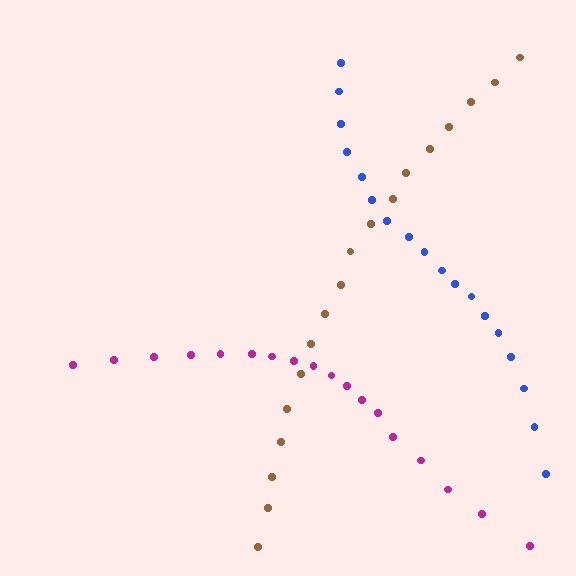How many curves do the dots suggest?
There are 3 distinct paths.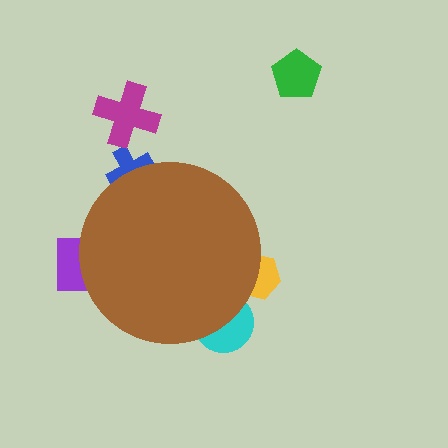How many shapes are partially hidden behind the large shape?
4 shapes are partially hidden.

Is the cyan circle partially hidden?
Yes, the cyan circle is partially hidden behind the brown circle.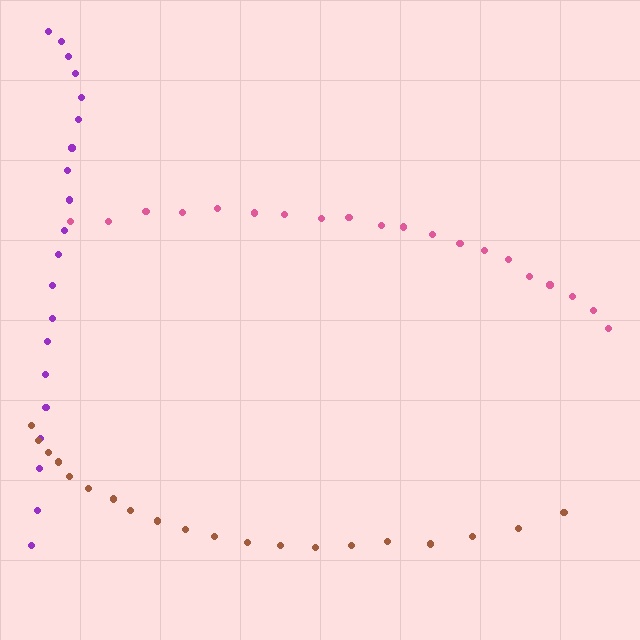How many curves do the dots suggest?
There are 3 distinct paths.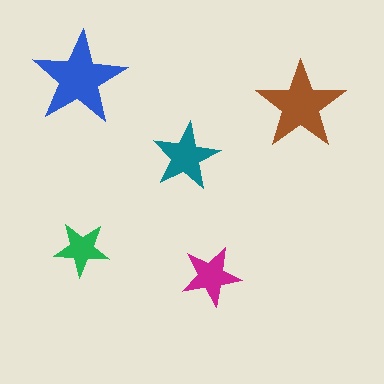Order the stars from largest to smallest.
the blue one, the brown one, the teal one, the magenta one, the green one.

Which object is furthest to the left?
The blue star is leftmost.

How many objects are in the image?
There are 5 objects in the image.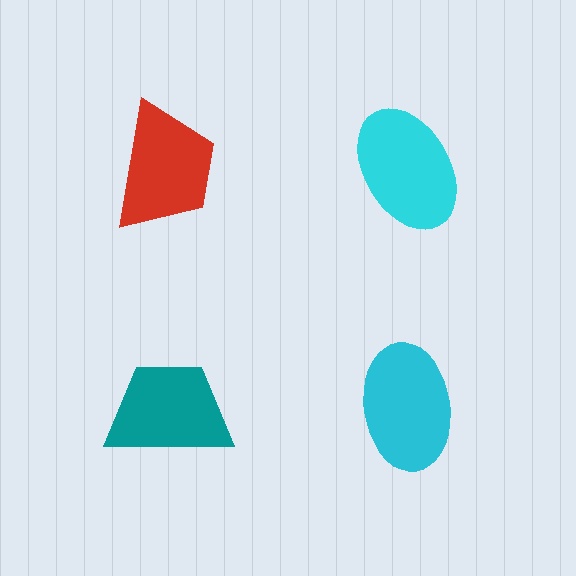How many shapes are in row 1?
2 shapes.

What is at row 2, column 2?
A cyan ellipse.